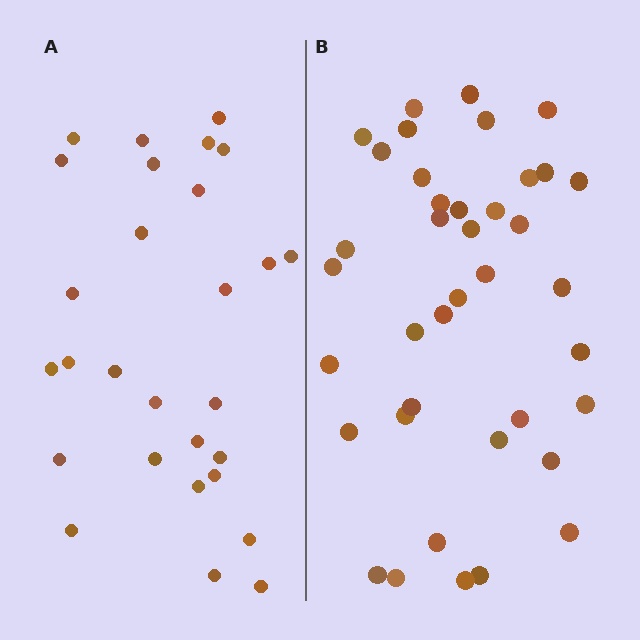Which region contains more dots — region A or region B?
Region B (the right region) has more dots.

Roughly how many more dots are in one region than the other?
Region B has roughly 12 or so more dots than region A.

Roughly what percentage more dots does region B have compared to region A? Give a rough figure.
About 40% more.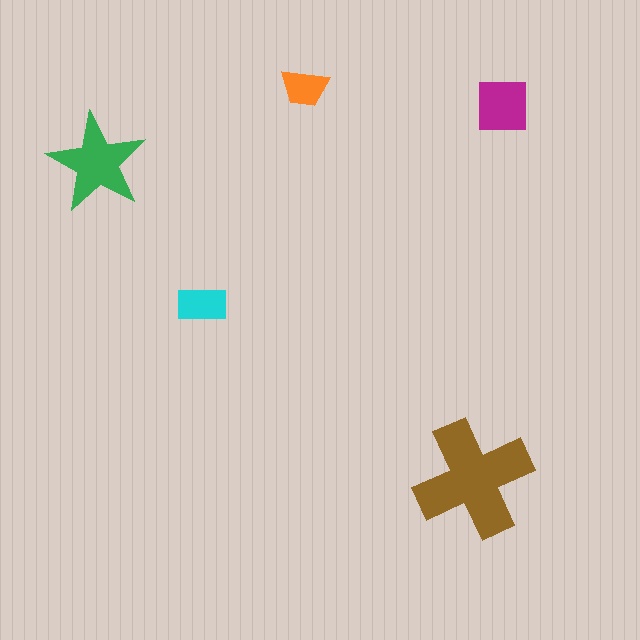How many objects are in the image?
There are 5 objects in the image.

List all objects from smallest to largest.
The orange trapezoid, the cyan rectangle, the magenta square, the green star, the brown cross.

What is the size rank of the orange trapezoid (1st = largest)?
5th.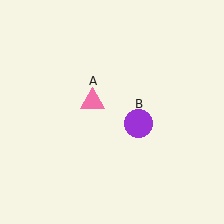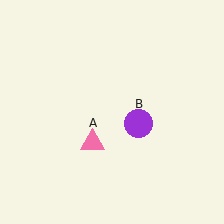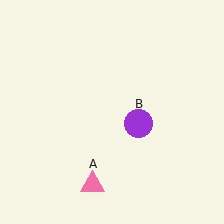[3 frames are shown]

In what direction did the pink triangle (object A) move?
The pink triangle (object A) moved down.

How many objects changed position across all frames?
1 object changed position: pink triangle (object A).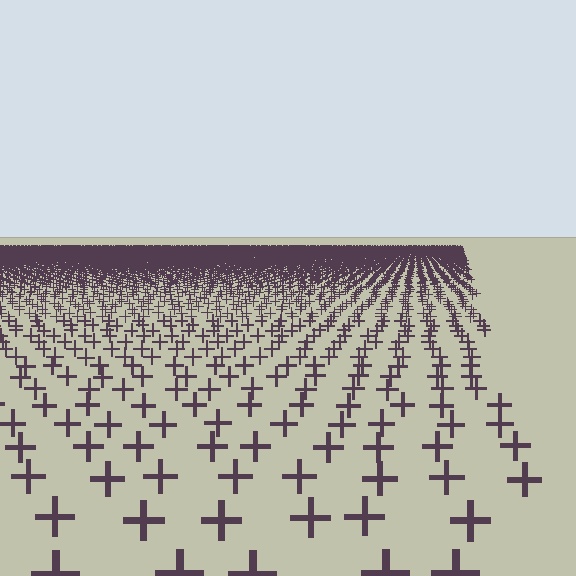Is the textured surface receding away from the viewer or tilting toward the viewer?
The surface is receding away from the viewer. Texture elements get smaller and denser toward the top.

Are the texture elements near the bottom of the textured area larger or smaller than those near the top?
Larger. Near the bottom, elements are closer to the viewer and appear at a bigger on-screen size.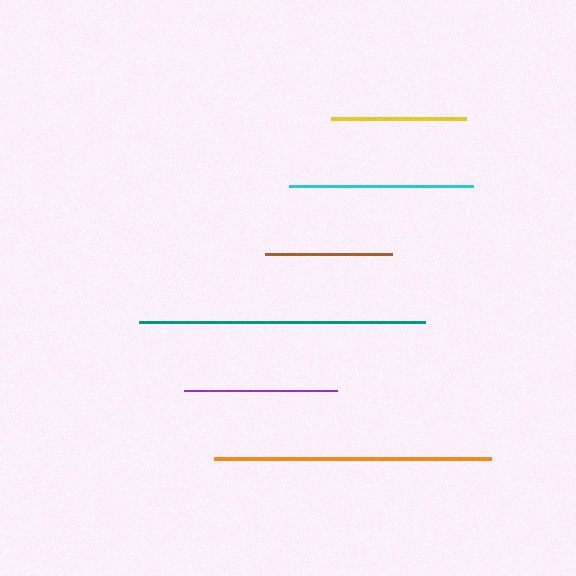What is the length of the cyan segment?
The cyan segment is approximately 184 pixels long.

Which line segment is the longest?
The teal line is the longest at approximately 286 pixels.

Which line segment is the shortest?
The brown line is the shortest at approximately 127 pixels.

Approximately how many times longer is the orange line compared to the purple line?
The orange line is approximately 1.8 times the length of the purple line.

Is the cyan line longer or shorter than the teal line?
The teal line is longer than the cyan line.